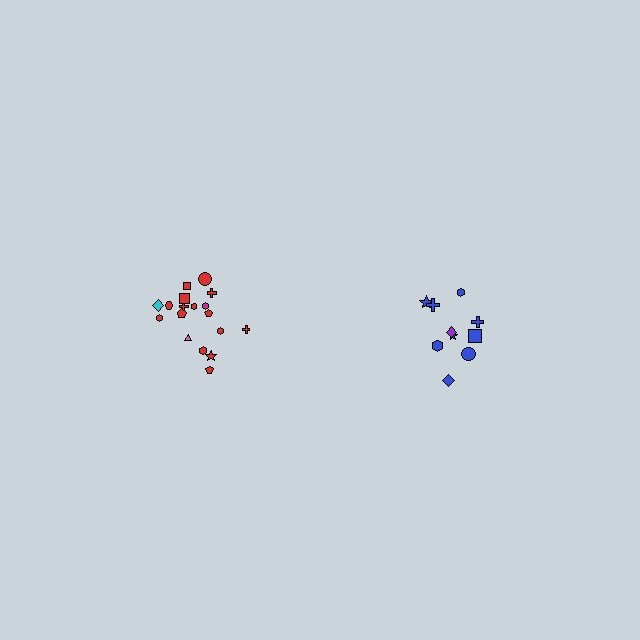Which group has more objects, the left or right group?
The left group.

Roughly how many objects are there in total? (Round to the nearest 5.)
Roughly 30 objects in total.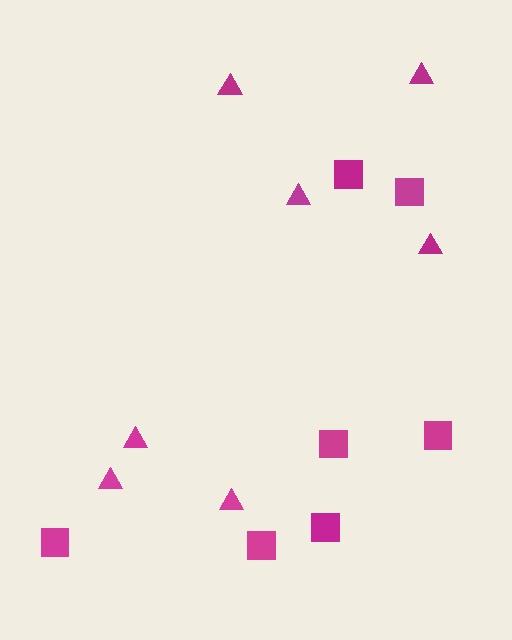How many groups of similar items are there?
There are 2 groups: one group of triangles (7) and one group of squares (7).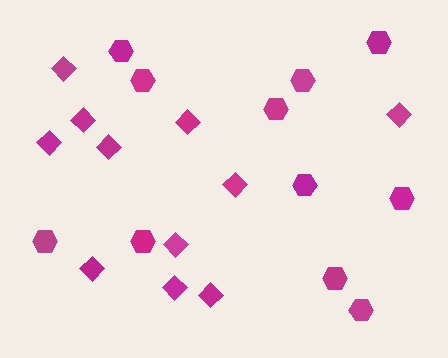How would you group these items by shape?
There are 2 groups: one group of diamonds (11) and one group of hexagons (11).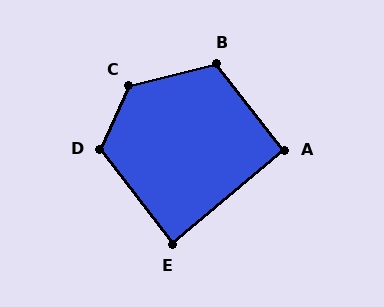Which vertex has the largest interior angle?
C, at approximately 129 degrees.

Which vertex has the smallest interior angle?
E, at approximately 88 degrees.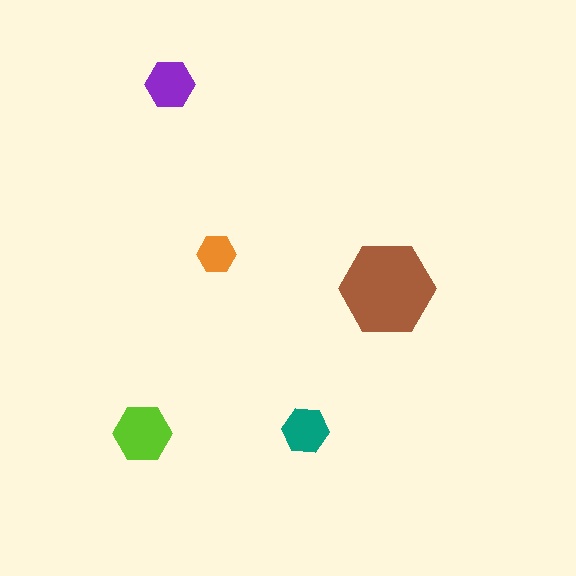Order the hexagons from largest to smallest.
the brown one, the lime one, the purple one, the teal one, the orange one.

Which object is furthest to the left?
The lime hexagon is leftmost.